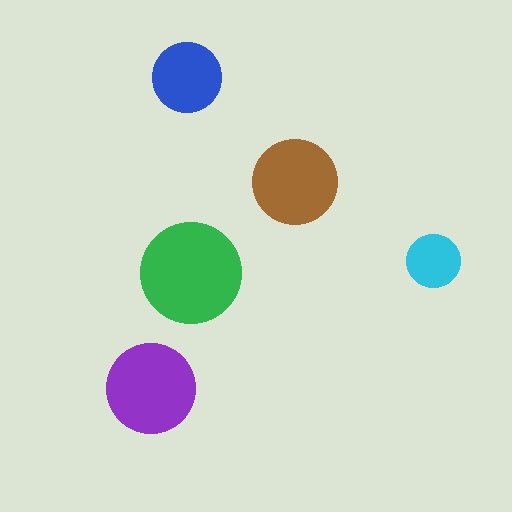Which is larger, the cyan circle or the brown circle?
The brown one.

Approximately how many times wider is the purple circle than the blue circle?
About 1.5 times wider.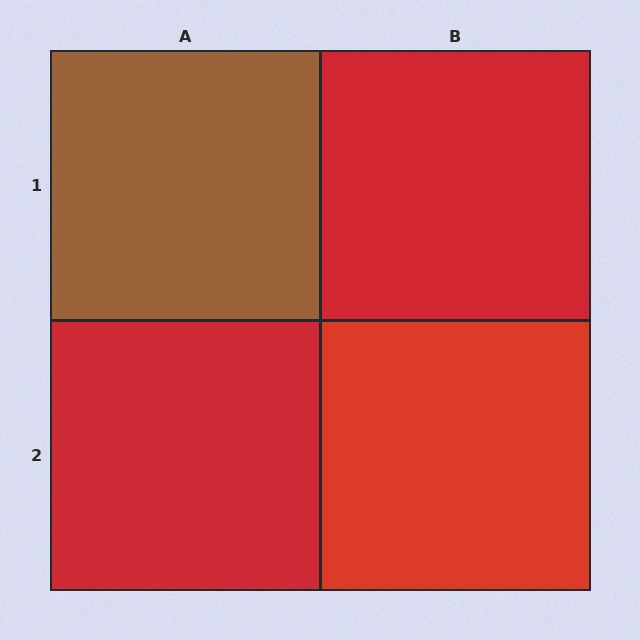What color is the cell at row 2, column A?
Red.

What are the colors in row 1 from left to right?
Brown, red.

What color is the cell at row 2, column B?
Red.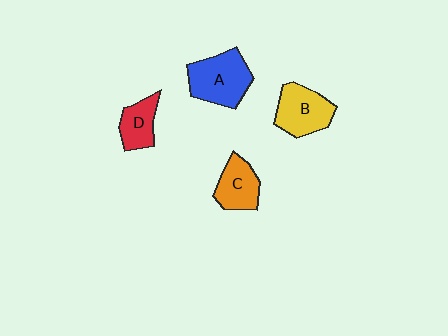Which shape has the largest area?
Shape A (blue).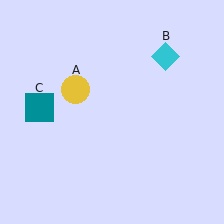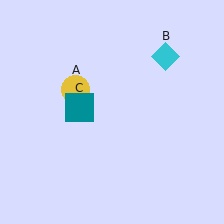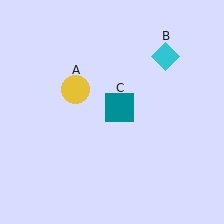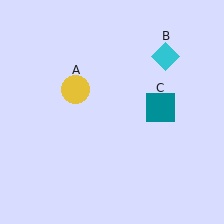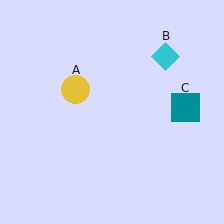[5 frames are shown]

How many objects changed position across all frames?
1 object changed position: teal square (object C).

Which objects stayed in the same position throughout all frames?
Yellow circle (object A) and cyan diamond (object B) remained stationary.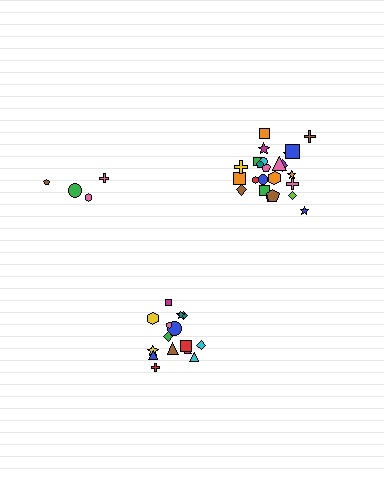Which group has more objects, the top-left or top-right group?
The top-right group.